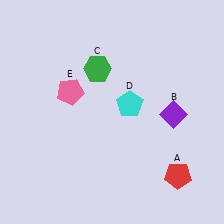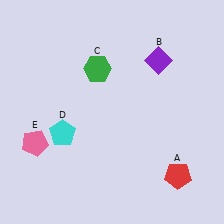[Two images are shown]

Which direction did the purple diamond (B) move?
The purple diamond (B) moved up.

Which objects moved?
The objects that moved are: the purple diamond (B), the cyan pentagon (D), the pink pentagon (E).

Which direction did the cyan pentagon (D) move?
The cyan pentagon (D) moved left.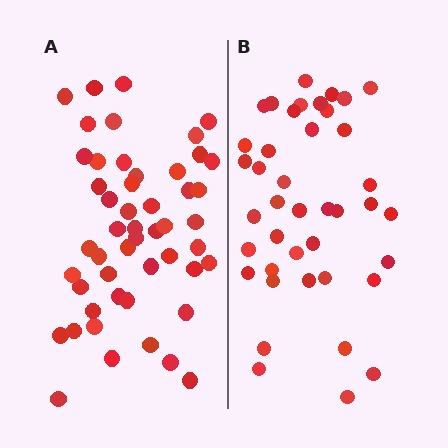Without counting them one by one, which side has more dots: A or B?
Region A (the left region) has more dots.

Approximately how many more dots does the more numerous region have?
Region A has roughly 8 or so more dots than region B.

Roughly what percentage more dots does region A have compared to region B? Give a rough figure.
About 20% more.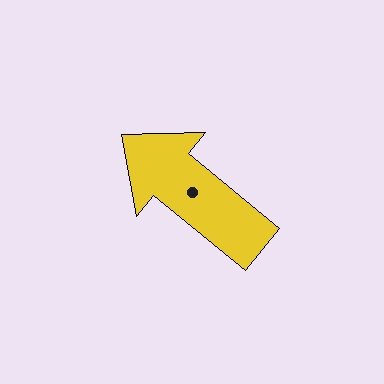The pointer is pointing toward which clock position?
Roughly 10 o'clock.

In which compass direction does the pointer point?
Northwest.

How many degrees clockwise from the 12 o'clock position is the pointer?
Approximately 309 degrees.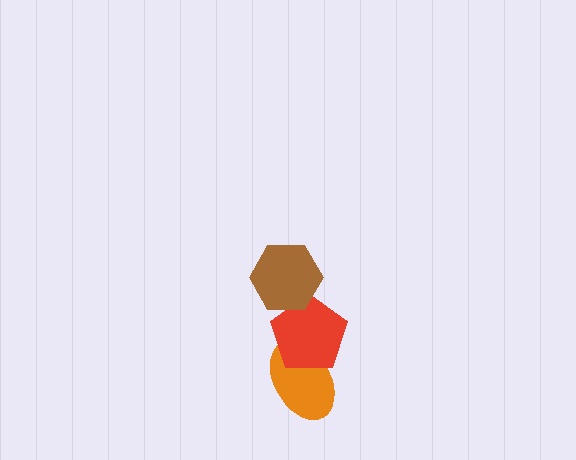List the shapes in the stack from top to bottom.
From top to bottom: the brown hexagon, the red pentagon, the orange ellipse.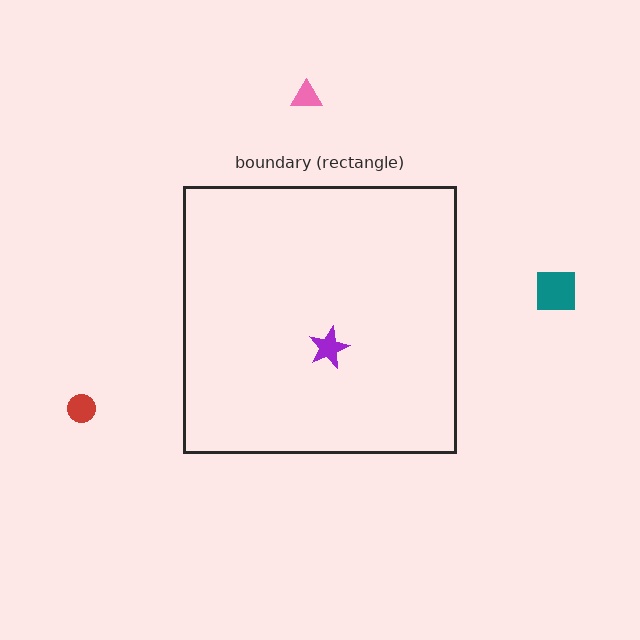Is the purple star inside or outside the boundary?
Inside.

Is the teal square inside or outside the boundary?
Outside.